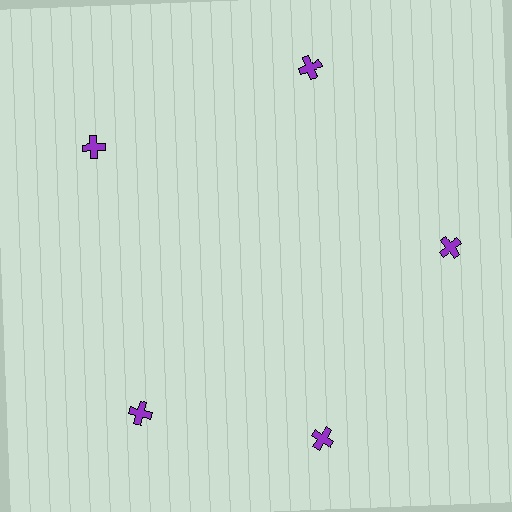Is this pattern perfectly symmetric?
No. The 5 purple crosses are arranged in a ring, but one element near the 8 o'clock position is rotated out of alignment along the ring, breaking the 5-fold rotational symmetry.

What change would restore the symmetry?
The symmetry would be restored by rotating it back into even spacing with its neighbors so that all 5 crosses sit at equal angles and equal distance from the center.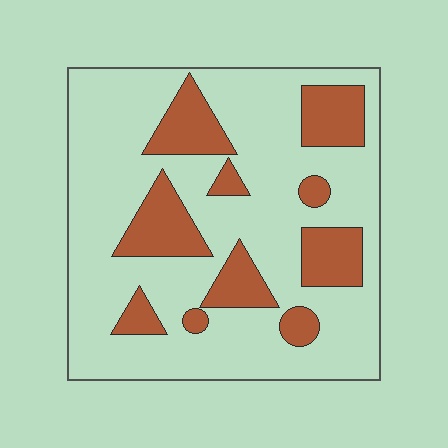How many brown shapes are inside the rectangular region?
10.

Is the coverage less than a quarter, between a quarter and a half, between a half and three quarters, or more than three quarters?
Less than a quarter.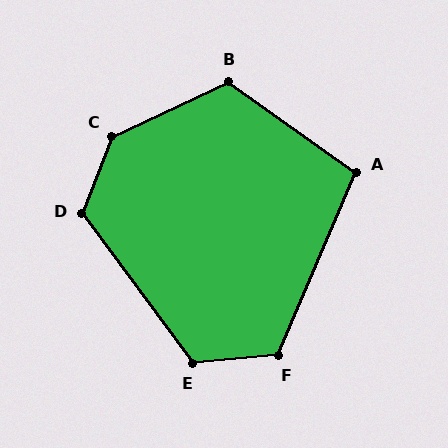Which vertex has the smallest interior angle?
A, at approximately 102 degrees.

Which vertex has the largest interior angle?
C, at approximately 136 degrees.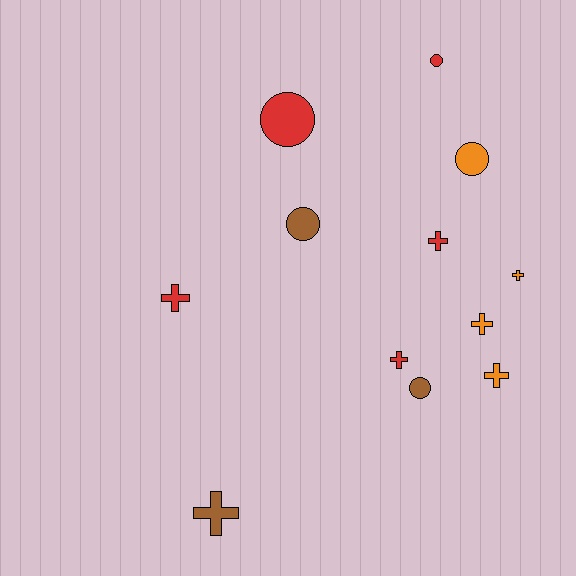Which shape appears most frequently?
Cross, with 7 objects.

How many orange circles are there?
There is 1 orange circle.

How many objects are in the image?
There are 12 objects.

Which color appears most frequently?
Red, with 5 objects.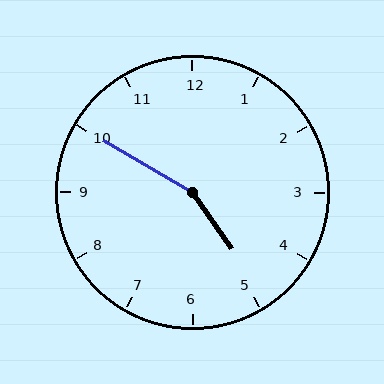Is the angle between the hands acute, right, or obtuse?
It is obtuse.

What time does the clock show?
4:50.